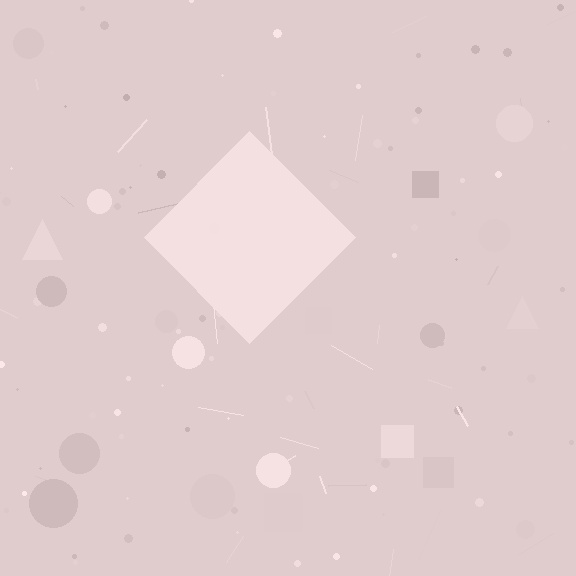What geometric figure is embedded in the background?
A diamond is embedded in the background.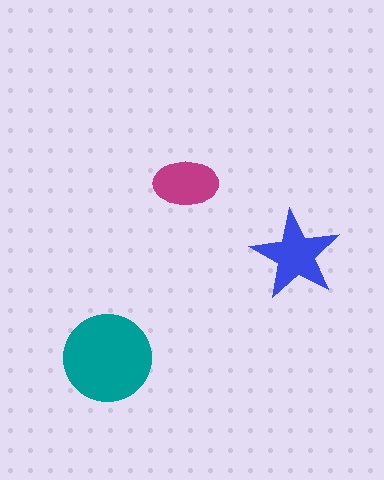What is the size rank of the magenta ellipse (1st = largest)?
3rd.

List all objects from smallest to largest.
The magenta ellipse, the blue star, the teal circle.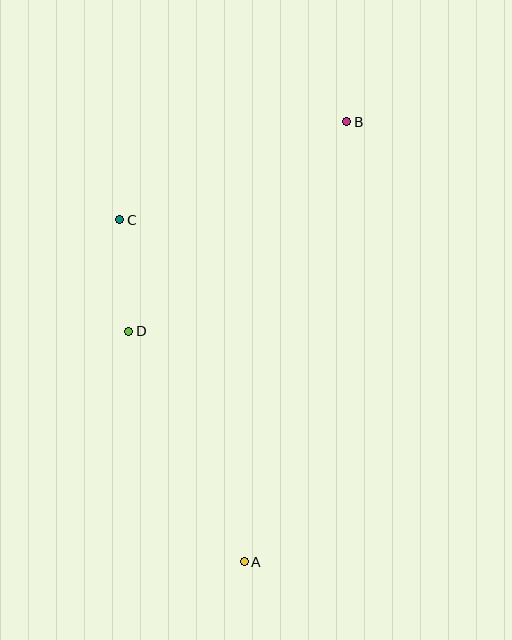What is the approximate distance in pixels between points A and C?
The distance between A and C is approximately 364 pixels.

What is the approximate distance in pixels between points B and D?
The distance between B and D is approximately 302 pixels.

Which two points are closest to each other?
Points C and D are closest to each other.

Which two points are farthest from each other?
Points A and B are farthest from each other.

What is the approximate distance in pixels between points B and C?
The distance between B and C is approximately 248 pixels.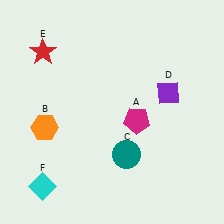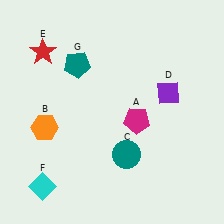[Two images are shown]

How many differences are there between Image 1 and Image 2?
There is 1 difference between the two images.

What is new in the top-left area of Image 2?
A teal pentagon (G) was added in the top-left area of Image 2.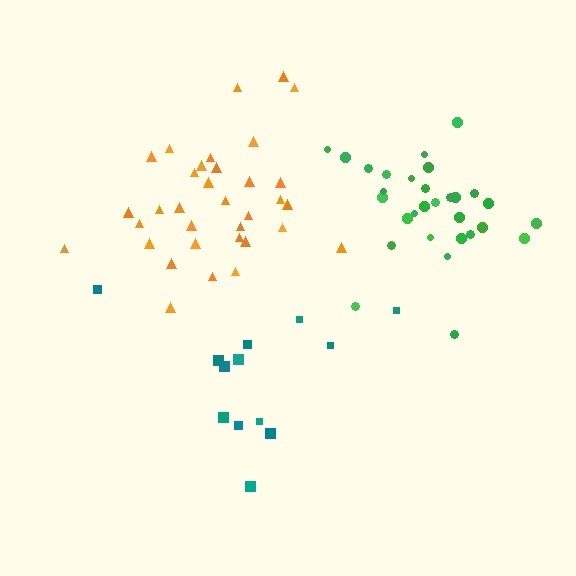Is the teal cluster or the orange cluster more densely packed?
Orange.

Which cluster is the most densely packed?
Orange.